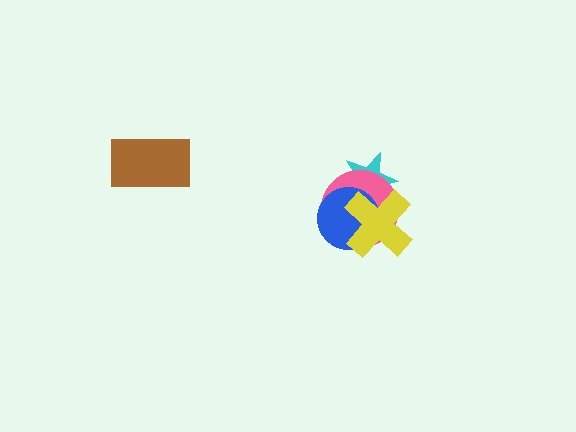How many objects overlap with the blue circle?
3 objects overlap with the blue circle.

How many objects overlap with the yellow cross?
3 objects overlap with the yellow cross.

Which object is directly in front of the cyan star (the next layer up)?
The pink circle is directly in front of the cyan star.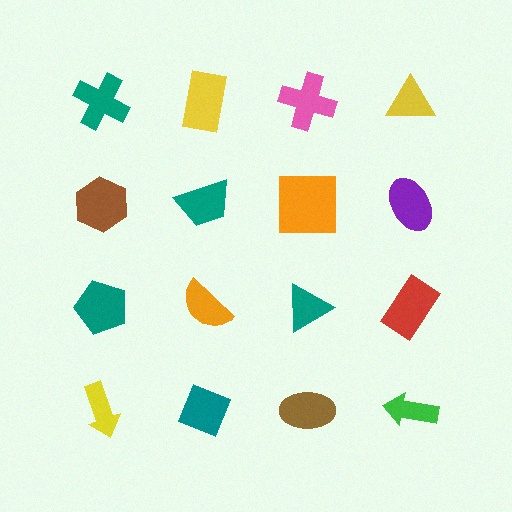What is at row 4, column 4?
A green arrow.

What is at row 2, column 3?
An orange square.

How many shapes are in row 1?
4 shapes.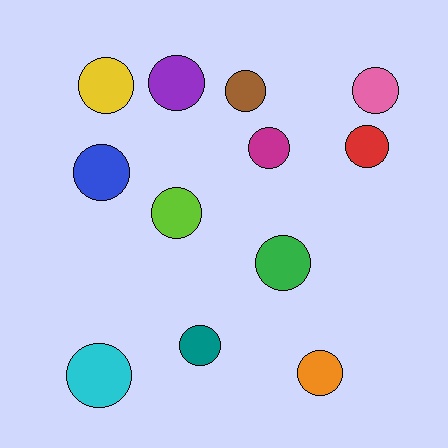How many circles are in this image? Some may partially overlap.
There are 12 circles.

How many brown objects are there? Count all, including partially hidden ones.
There is 1 brown object.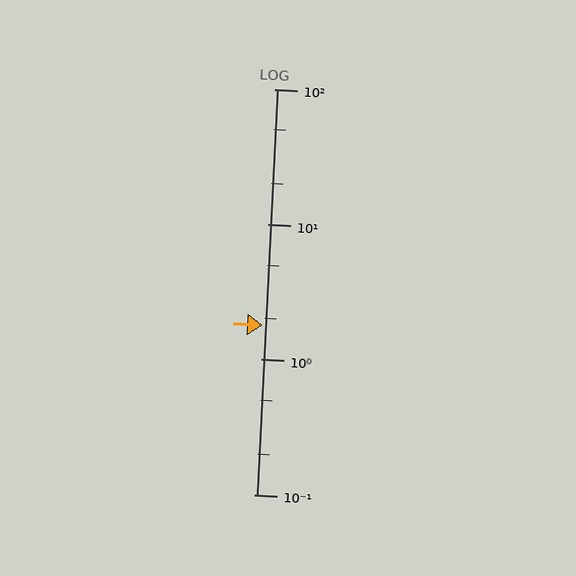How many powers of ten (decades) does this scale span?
The scale spans 3 decades, from 0.1 to 100.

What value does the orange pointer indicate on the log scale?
The pointer indicates approximately 1.8.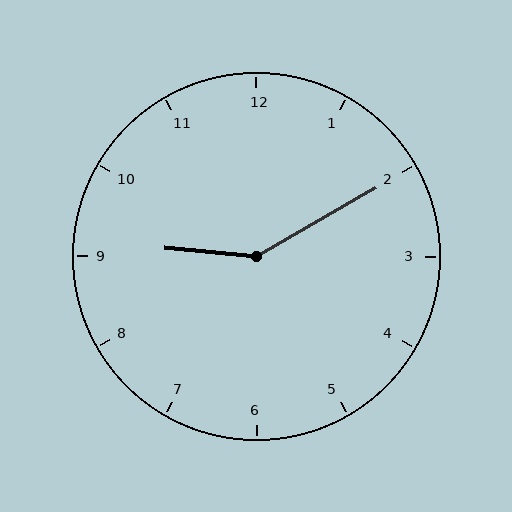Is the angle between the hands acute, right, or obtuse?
It is obtuse.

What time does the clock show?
9:10.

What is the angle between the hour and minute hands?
Approximately 145 degrees.